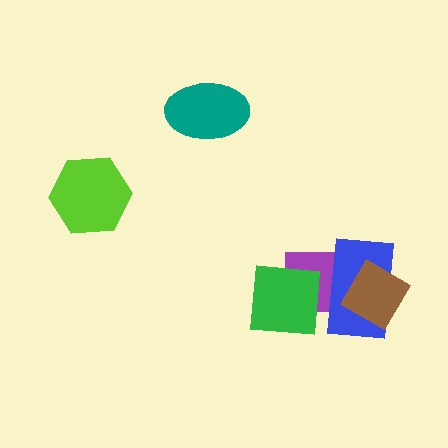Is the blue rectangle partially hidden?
Yes, it is partially covered by another shape.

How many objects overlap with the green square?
2 objects overlap with the green square.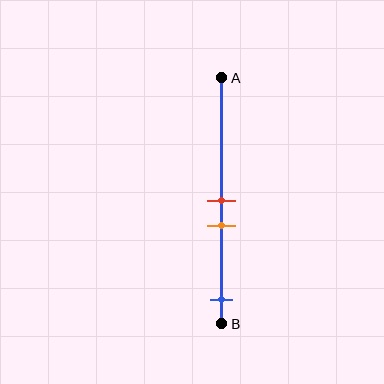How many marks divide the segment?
There are 3 marks dividing the segment.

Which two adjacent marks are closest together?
The red and orange marks are the closest adjacent pair.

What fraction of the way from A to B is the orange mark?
The orange mark is approximately 60% (0.6) of the way from A to B.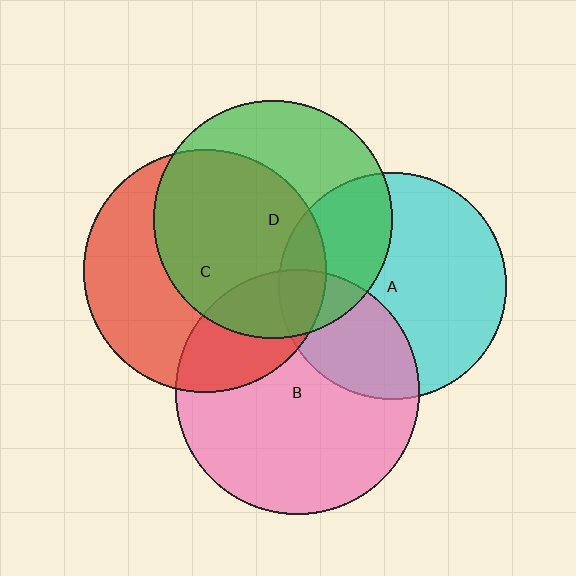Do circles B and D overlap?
Yes.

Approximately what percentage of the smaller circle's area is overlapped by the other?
Approximately 15%.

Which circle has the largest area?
Circle B (pink).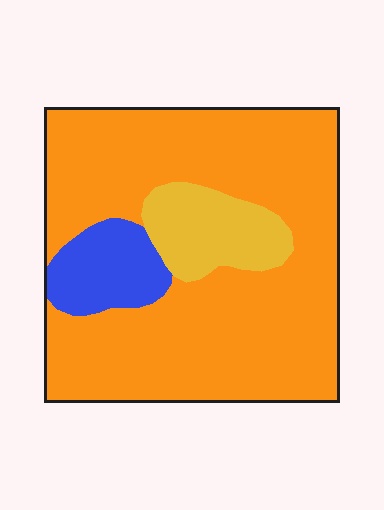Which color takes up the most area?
Orange, at roughly 80%.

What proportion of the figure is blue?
Blue takes up less than a sixth of the figure.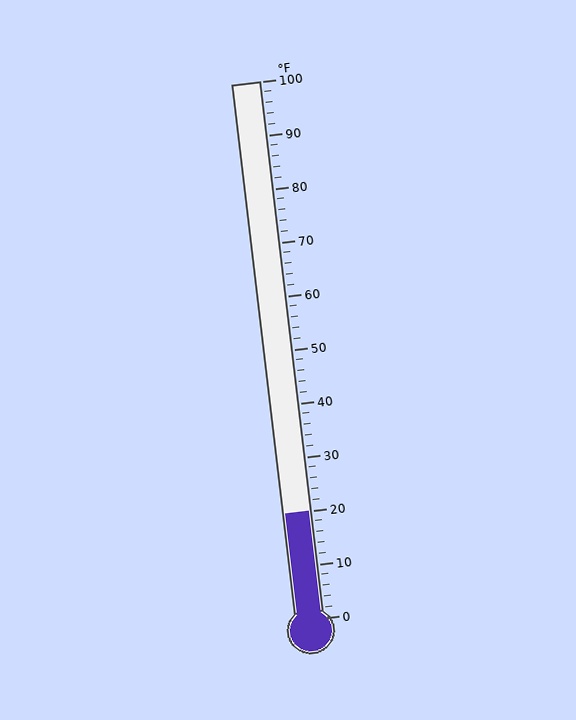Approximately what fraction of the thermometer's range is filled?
The thermometer is filled to approximately 20% of its range.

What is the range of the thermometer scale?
The thermometer scale ranges from 0°F to 100°F.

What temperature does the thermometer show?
The thermometer shows approximately 20°F.